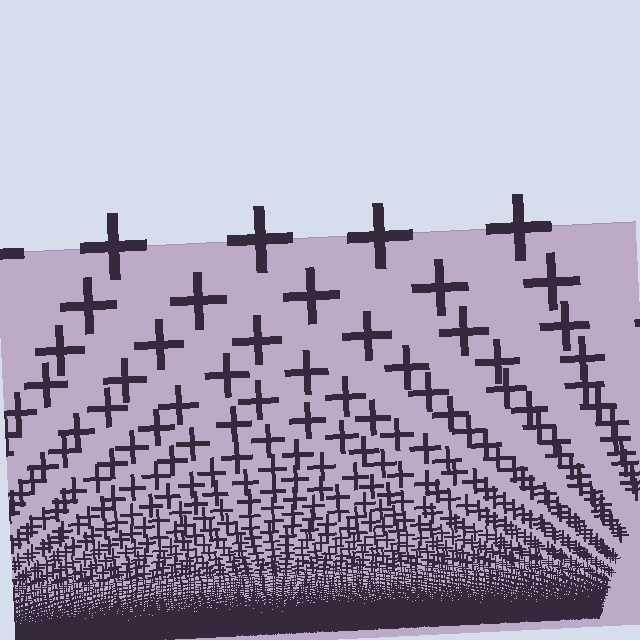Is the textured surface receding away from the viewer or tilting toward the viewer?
The surface appears to tilt toward the viewer. Texture elements get larger and sparser toward the top.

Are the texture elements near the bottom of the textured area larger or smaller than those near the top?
Smaller. The gradient is inverted — elements near the bottom are smaller and denser.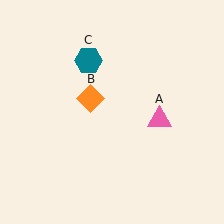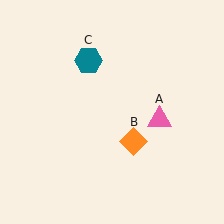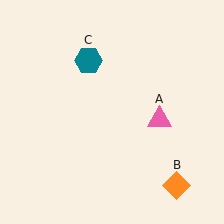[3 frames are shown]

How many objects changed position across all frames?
1 object changed position: orange diamond (object B).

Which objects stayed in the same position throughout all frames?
Pink triangle (object A) and teal hexagon (object C) remained stationary.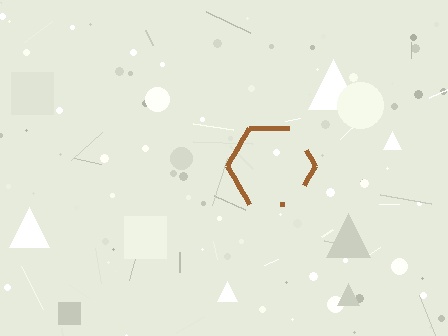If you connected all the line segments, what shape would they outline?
They would outline a hexagon.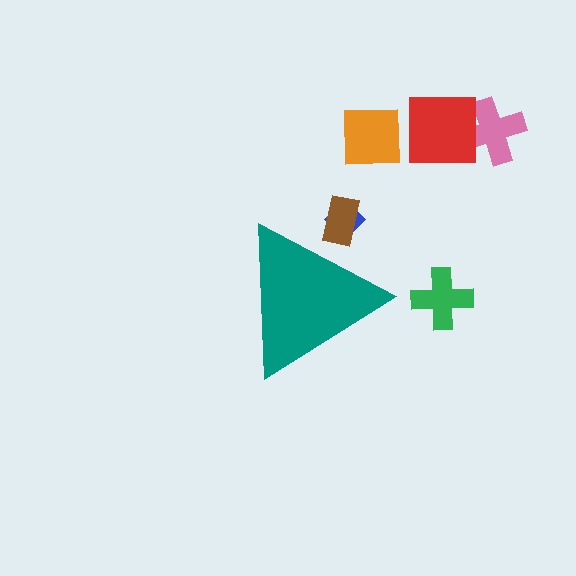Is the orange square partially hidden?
No, the orange square is fully visible.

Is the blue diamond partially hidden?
Yes, the blue diamond is partially hidden behind the teal triangle.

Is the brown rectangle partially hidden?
Yes, the brown rectangle is partially hidden behind the teal triangle.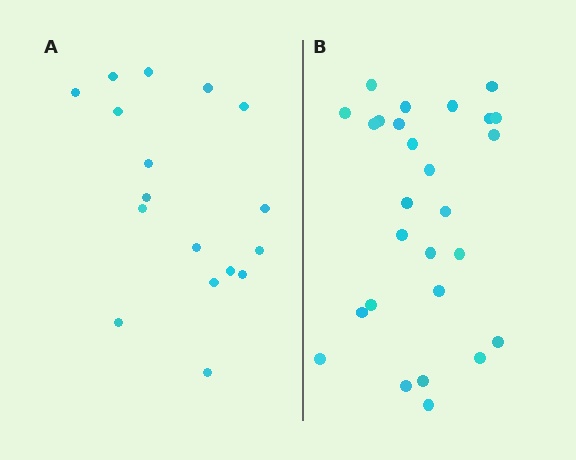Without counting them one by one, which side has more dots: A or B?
Region B (the right region) has more dots.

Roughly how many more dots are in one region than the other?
Region B has roughly 10 or so more dots than region A.